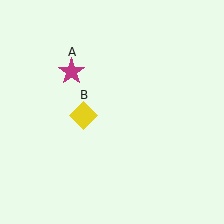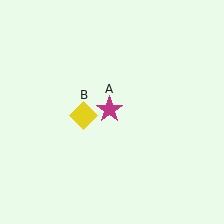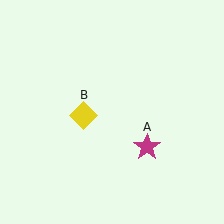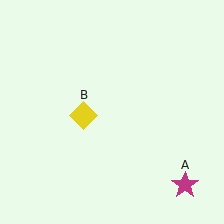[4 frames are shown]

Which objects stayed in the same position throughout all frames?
Yellow diamond (object B) remained stationary.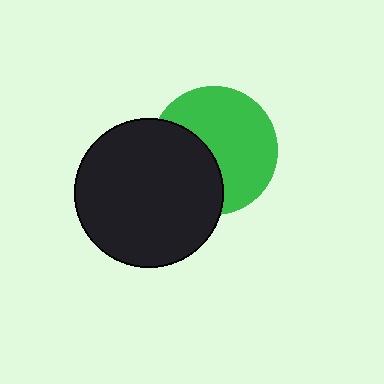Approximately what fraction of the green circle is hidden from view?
Roughly 38% of the green circle is hidden behind the black circle.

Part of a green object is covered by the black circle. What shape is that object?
It is a circle.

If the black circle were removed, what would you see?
You would see the complete green circle.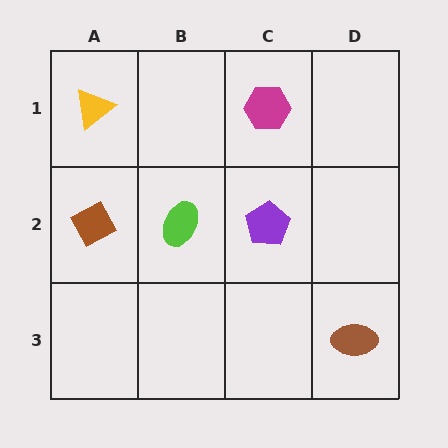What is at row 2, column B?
A lime ellipse.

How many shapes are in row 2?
3 shapes.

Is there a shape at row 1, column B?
No, that cell is empty.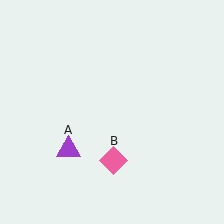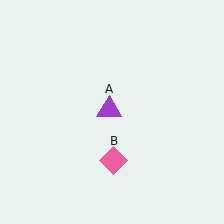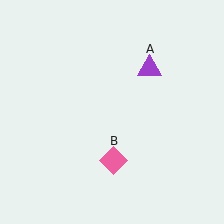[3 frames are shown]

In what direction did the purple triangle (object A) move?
The purple triangle (object A) moved up and to the right.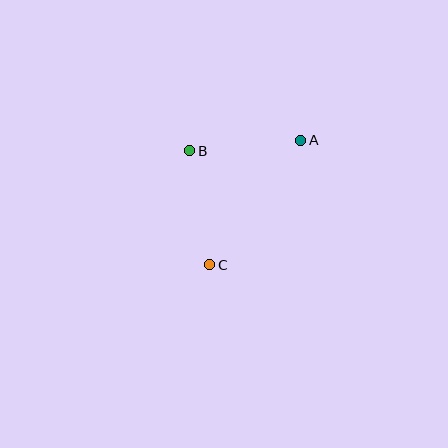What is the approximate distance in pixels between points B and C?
The distance between B and C is approximately 116 pixels.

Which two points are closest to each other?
Points A and B are closest to each other.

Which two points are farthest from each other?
Points A and C are farthest from each other.